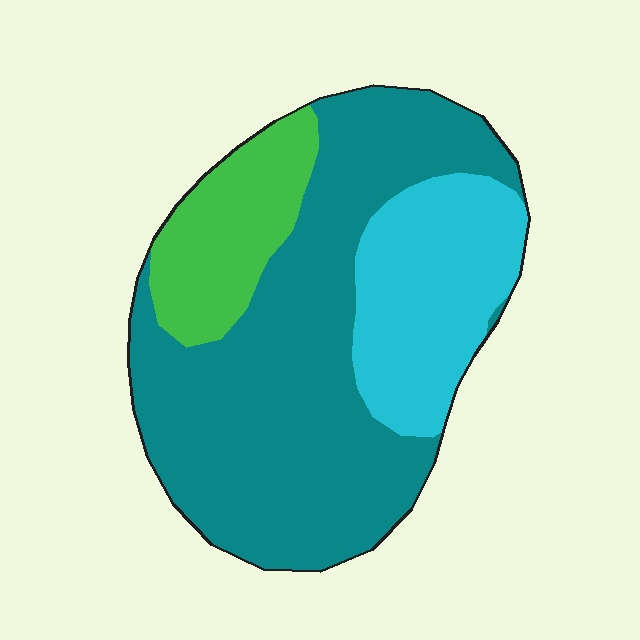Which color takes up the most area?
Teal, at roughly 60%.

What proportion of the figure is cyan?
Cyan covers around 25% of the figure.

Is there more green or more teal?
Teal.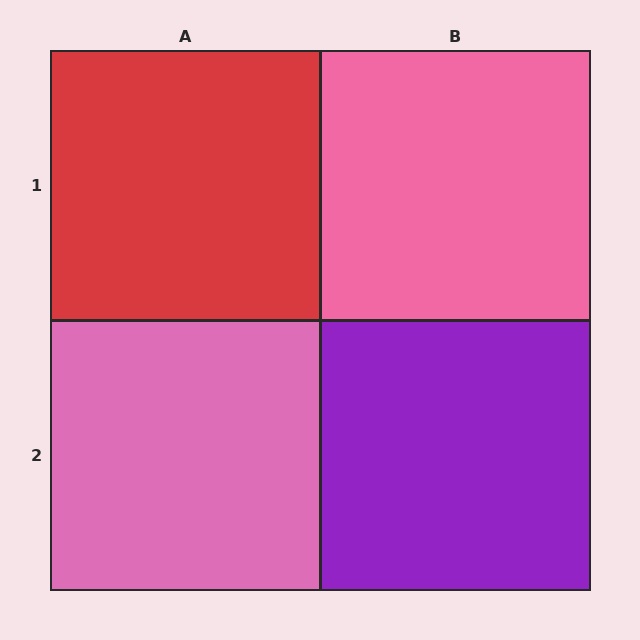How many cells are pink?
2 cells are pink.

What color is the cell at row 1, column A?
Red.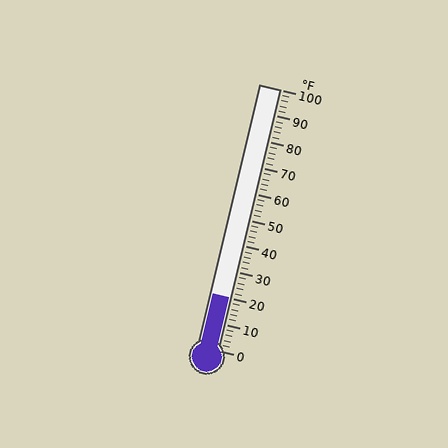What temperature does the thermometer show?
The thermometer shows approximately 20°F.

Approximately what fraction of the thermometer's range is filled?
The thermometer is filled to approximately 20% of its range.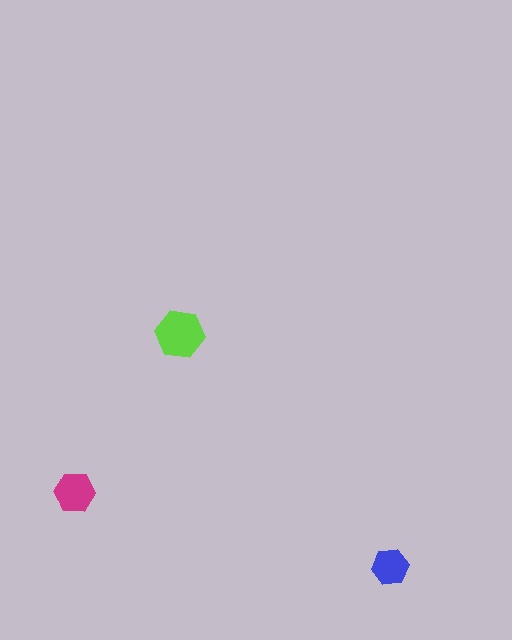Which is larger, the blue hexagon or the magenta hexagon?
The magenta one.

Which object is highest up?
The lime hexagon is topmost.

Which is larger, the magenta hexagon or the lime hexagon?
The lime one.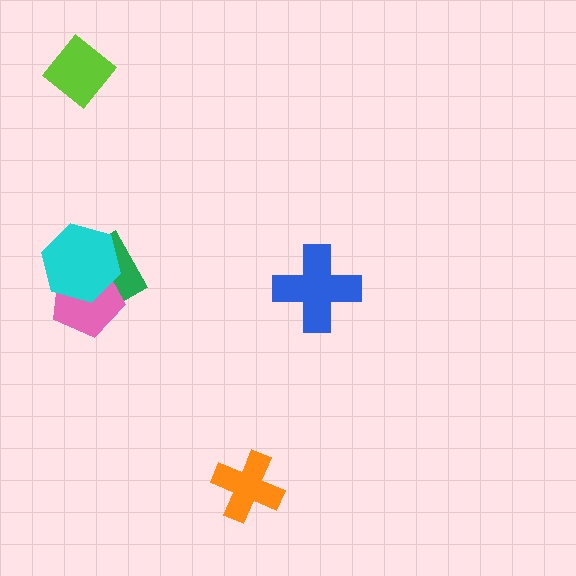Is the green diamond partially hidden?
Yes, it is partially covered by another shape.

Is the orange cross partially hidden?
No, no other shape covers it.